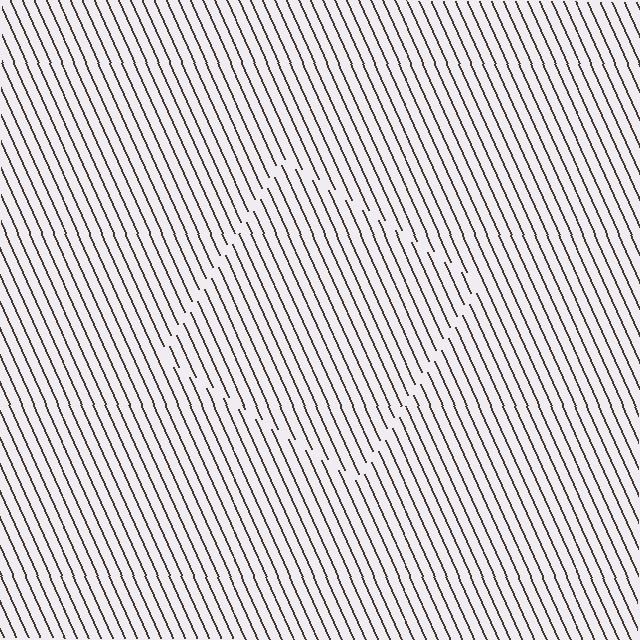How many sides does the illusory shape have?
4 sides — the line-ends trace a square.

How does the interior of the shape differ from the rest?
The interior of the shape contains the same grating, shifted by half a period — the contour is defined by the phase discontinuity where line-ends from the inner and outer gratings abut.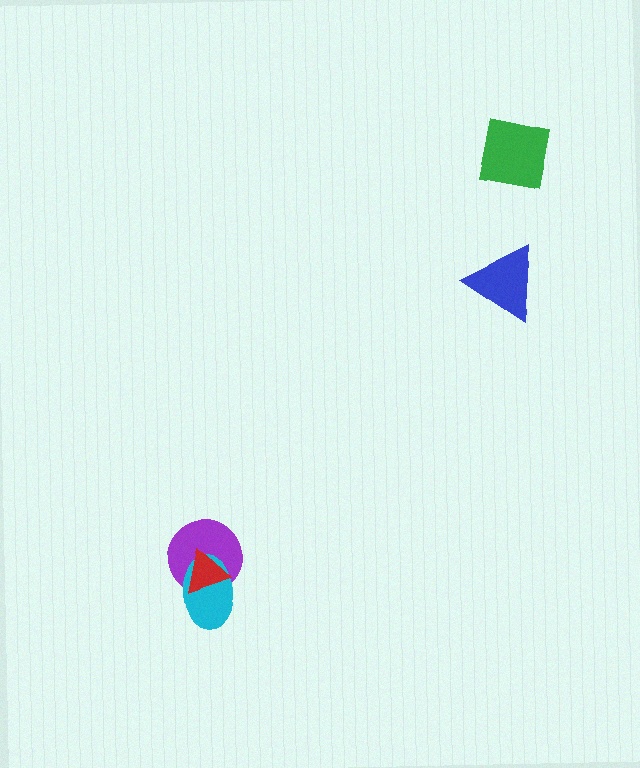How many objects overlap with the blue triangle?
0 objects overlap with the blue triangle.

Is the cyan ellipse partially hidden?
Yes, it is partially covered by another shape.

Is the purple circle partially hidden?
Yes, it is partially covered by another shape.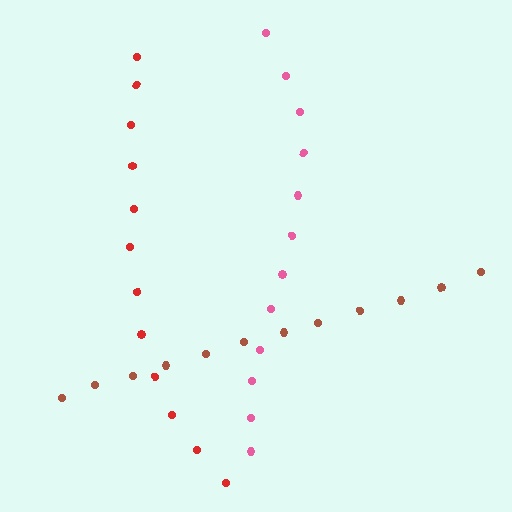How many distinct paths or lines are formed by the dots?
There are 3 distinct paths.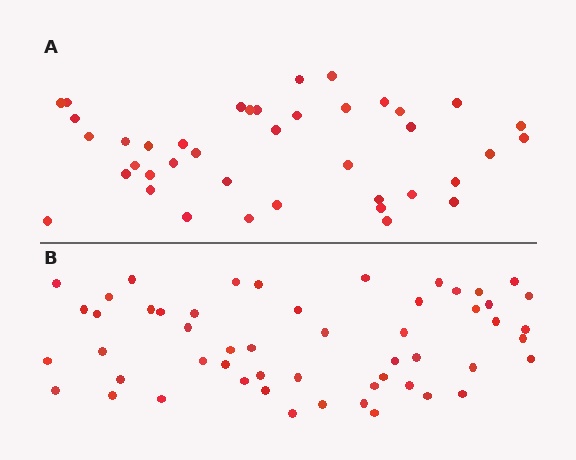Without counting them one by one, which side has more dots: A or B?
Region B (the bottom region) has more dots.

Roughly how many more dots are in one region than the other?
Region B has approximately 15 more dots than region A.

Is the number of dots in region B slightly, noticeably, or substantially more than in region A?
Region B has noticeably more, but not dramatically so. The ratio is roughly 1.3 to 1.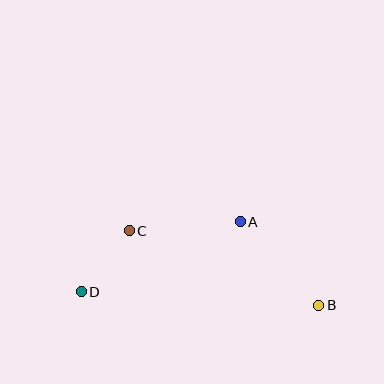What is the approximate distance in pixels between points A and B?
The distance between A and B is approximately 115 pixels.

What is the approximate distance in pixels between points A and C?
The distance between A and C is approximately 111 pixels.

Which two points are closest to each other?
Points C and D are closest to each other.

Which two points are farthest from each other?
Points B and D are farthest from each other.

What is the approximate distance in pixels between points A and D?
The distance between A and D is approximately 174 pixels.